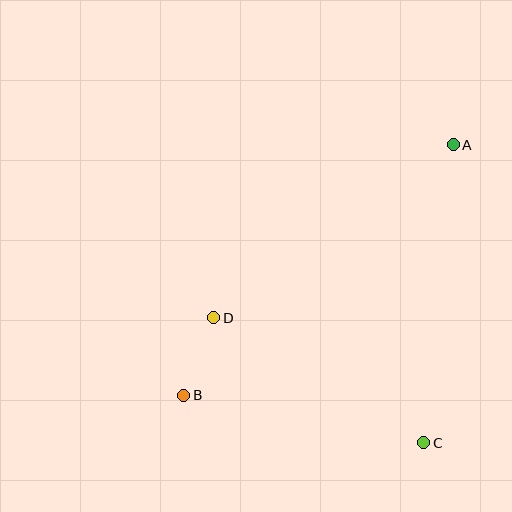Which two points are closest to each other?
Points B and D are closest to each other.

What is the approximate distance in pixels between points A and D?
The distance between A and D is approximately 296 pixels.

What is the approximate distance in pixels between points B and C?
The distance between B and C is approximately 245 pixels.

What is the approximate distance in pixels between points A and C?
The distance between A and C is approximately 300 pixels.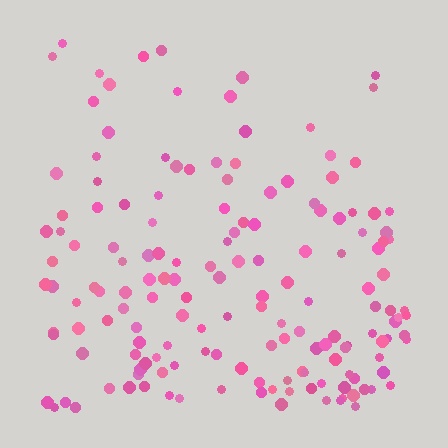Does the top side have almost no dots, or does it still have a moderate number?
Still a moderate number, just noticeably fewer than the bottom.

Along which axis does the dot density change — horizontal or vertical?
Vertical.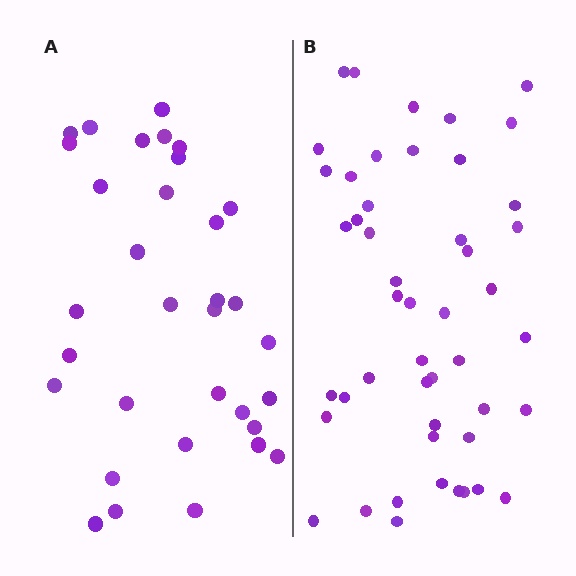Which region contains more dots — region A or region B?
Region B (the right region) has more dots.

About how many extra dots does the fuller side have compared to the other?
Region B has approximately 15 more dots than region A.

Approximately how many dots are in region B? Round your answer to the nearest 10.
About 50 dots. (The exact count is 48, which rounds to 50.)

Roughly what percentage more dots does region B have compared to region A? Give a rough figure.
About 45% more.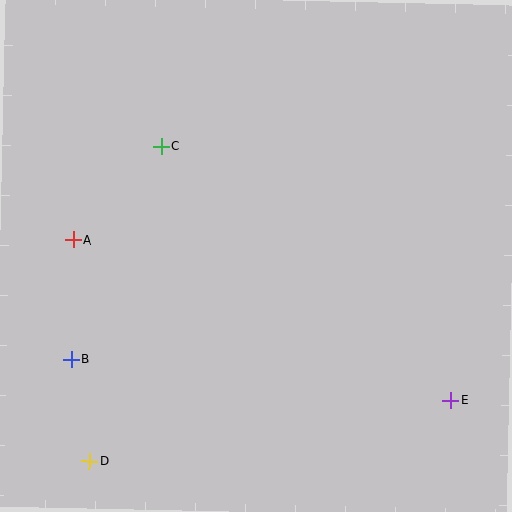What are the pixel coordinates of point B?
Point B is at (71, 359).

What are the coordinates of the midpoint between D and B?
The midpoint between D and B is at (80, 410).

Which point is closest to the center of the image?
Point C at (162, 146) is closest to the center.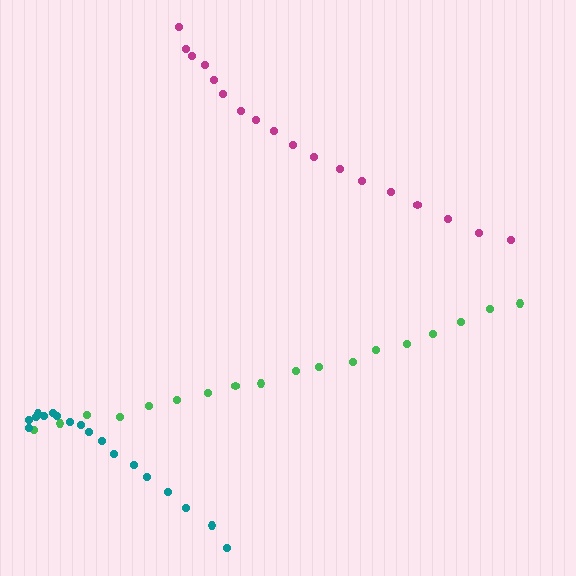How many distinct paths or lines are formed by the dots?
There are 3 distinct paths.